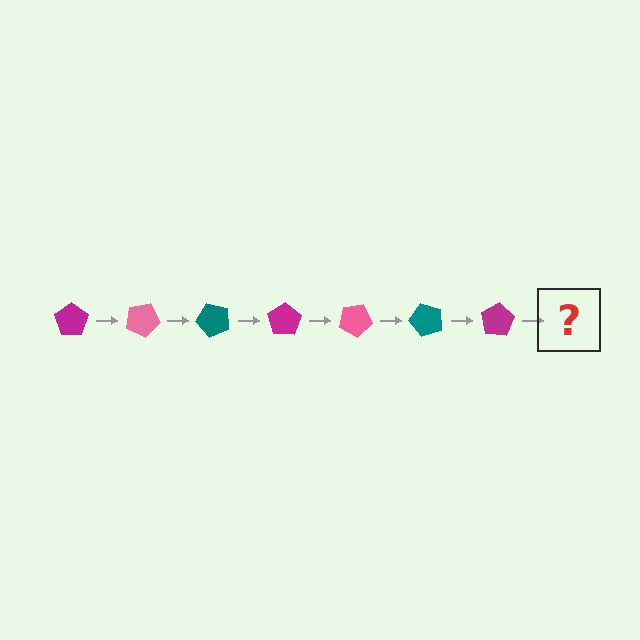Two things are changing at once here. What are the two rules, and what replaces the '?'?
The two rules are that it rotates 25 degrees each step and the color cycles through magenta, pink, and teal. The '?' should be a pink pentagon, rotated 175 degrees from the start.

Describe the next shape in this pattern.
It should be a pink pentagon, rotated 175 degrees from the start.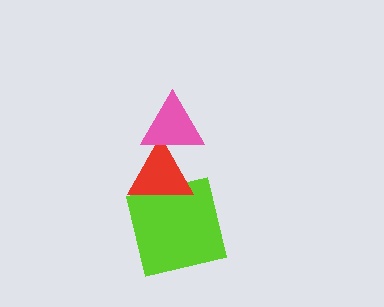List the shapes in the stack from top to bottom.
From top to bottom: the pink triangle, the red triangle, the lime square.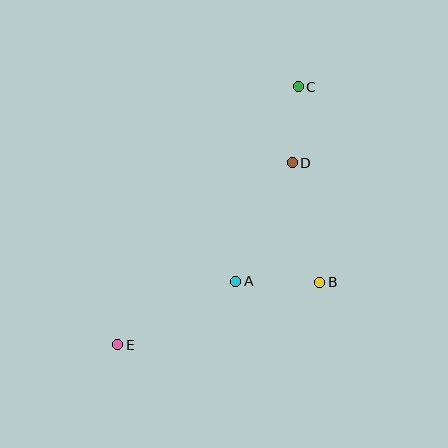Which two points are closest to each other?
Points C and D are closest to each other.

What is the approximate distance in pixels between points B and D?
The distance between B and D is approximately 123 pixels.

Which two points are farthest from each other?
Points C and E are farthest from each other.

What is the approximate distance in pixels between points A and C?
The distance between A and C is approximately 204 pixels.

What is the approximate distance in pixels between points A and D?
The distance between A and D is approximately 131 pixels.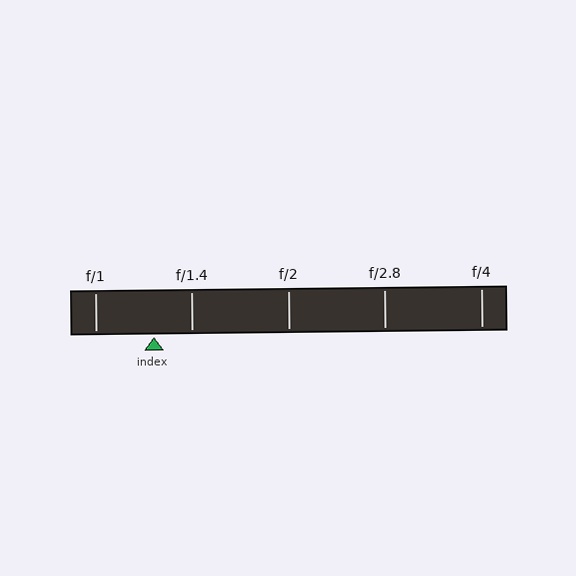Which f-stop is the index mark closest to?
The index mark is closest to f/1.4.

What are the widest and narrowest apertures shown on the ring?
The widest aperture shown is f/1 and the narrowest is f/4.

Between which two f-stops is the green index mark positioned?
The index mark is between f/1 and f/1.4.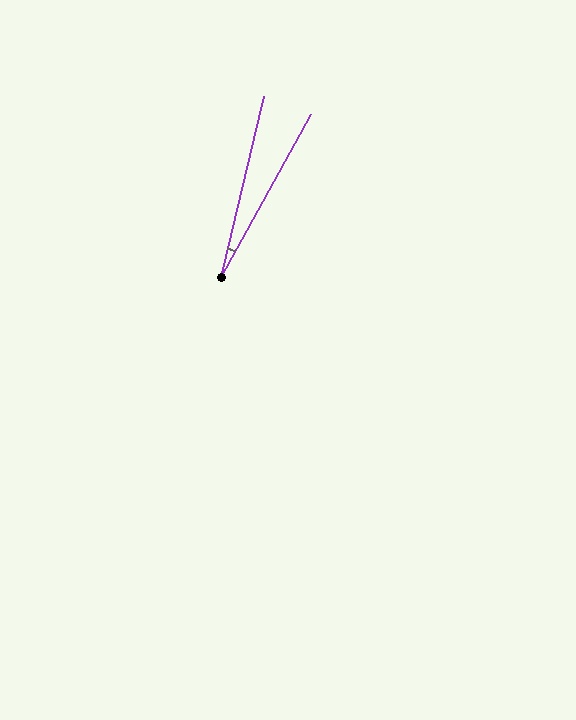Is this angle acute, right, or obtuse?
It is acute.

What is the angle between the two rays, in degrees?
Approximately 16 degrees.